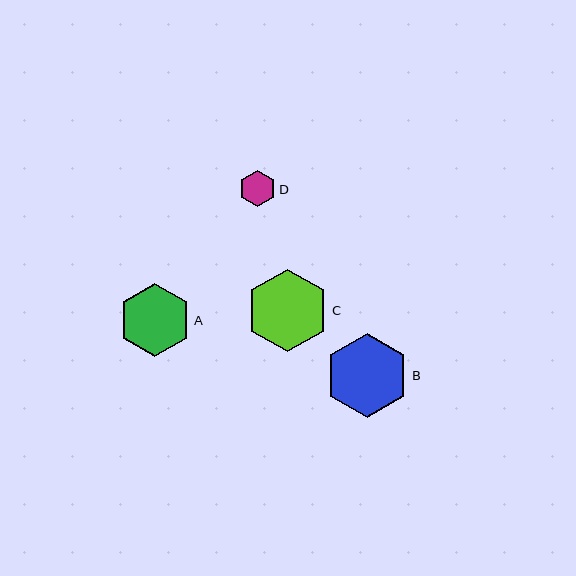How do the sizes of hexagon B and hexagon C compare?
Hexagon B and hexagon C are approximately the same size.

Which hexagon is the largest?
Hexagon B is the largest with a size of approximately 84 pixels.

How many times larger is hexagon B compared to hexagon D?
Hexagon B is approximately 2.3 times the size of hexagon D.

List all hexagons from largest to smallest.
From largest to smallest: B, C, A, D.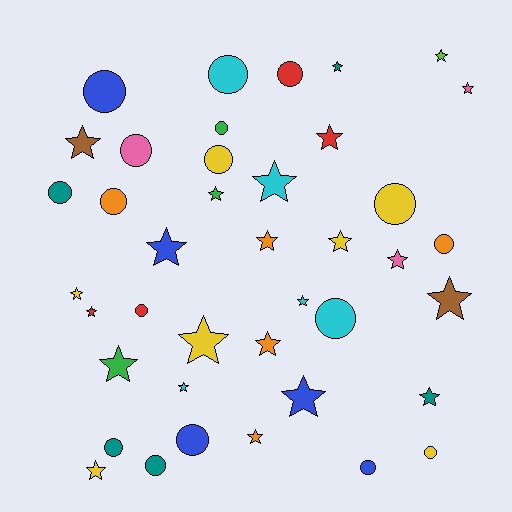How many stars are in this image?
There are 23 stars.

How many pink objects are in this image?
There are 3 pink objects.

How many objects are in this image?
There are 40 objects.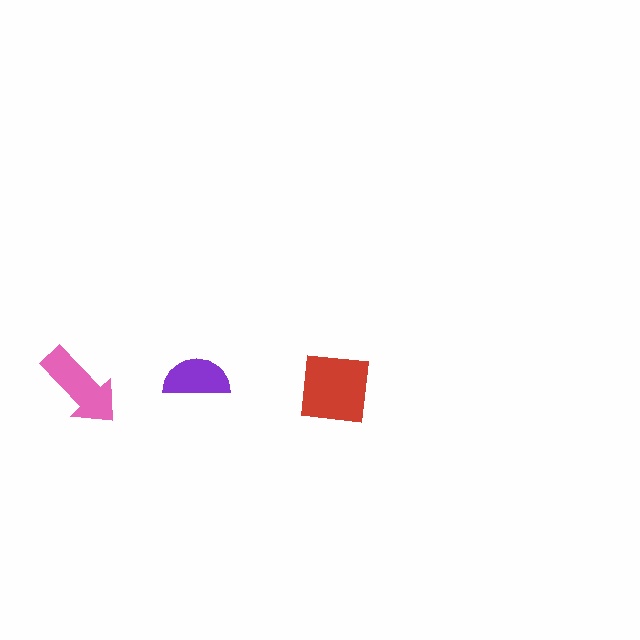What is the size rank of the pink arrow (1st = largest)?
2nd.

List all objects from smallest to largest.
The purple semicircle, the pink arrow, the red square.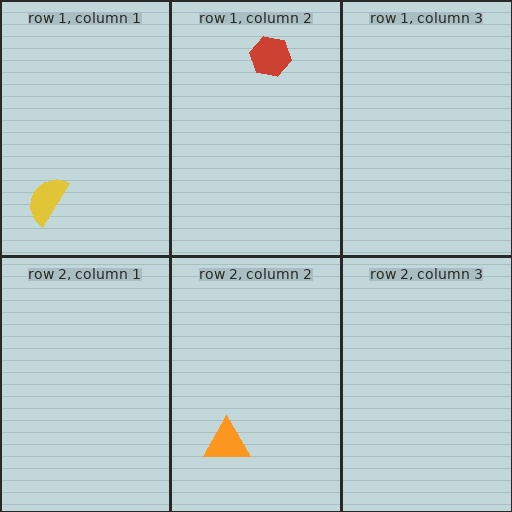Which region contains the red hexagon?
The row 1, column 2 region.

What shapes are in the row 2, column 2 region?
The orange triangle.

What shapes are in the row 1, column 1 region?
The yellow semicircle.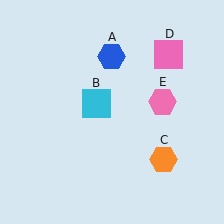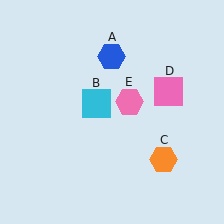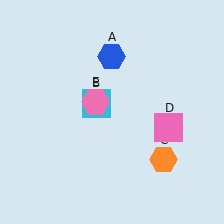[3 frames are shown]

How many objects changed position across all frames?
2 objects changed position: pink square (object D), pink hexagon (object E).